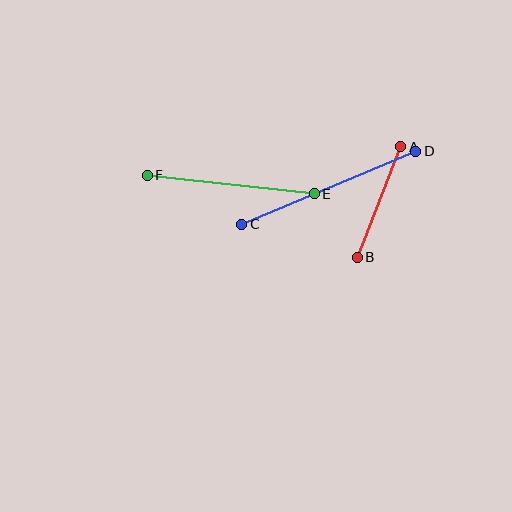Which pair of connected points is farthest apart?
Points C and D are farthest apart.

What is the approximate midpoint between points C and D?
The midpoint is at approximately (329, 188) pixels.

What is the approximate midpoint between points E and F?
The midpoint is at approximately (231, 184) pixels.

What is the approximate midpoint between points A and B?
The midpoint is at approximately (379, 202) pixels.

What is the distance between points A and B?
The distance is approximately 119 pixels.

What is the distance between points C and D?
The distance is approximately 188 pixels.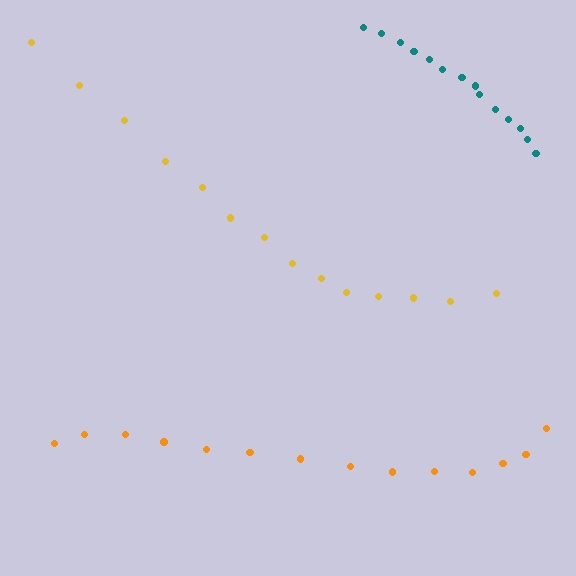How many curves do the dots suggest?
There are 3 distinct paths.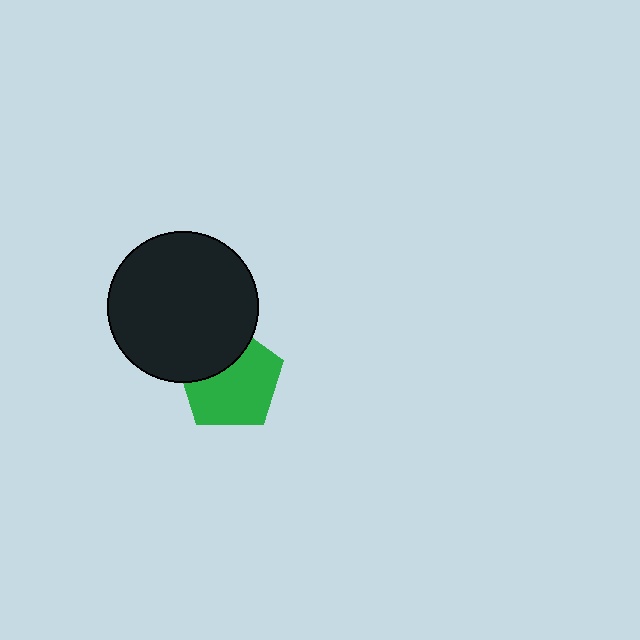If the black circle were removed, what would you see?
You would see the complete green pentagon.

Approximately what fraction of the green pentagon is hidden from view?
Roughly 32% of the green pentagon is hidden behind the black circle.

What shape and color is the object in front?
The object in front is a black circle.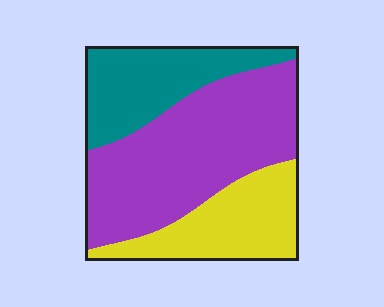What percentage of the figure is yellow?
Yellow takes up about one quarter (1/4) of the figure.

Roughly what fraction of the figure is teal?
Teal covers 25% of the figure.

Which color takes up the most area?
Purple, at roughly 50%.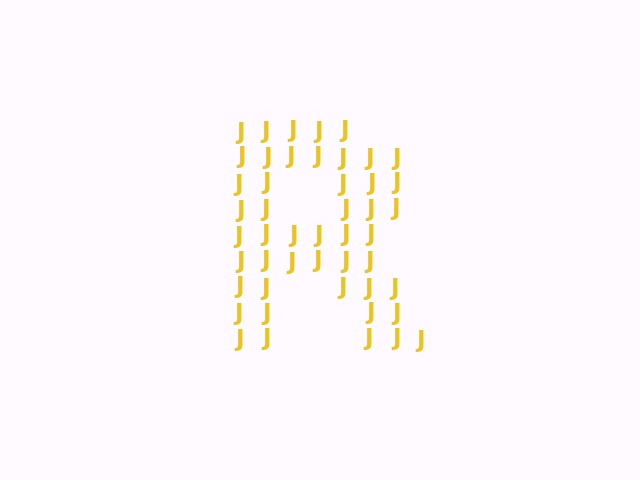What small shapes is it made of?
It is made of small letter J's.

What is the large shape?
The large shape is the letter R.